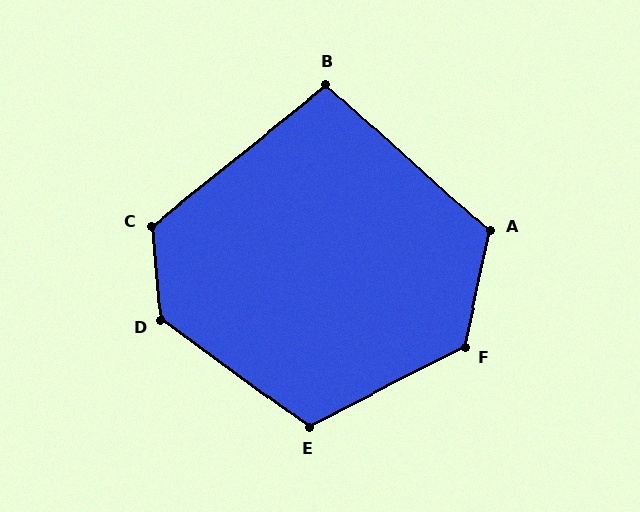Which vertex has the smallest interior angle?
B, at approximately 99 degrees.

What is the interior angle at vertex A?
Approximately 120 degrees (obtuse).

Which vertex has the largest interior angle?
D, at approximately 132 degrees.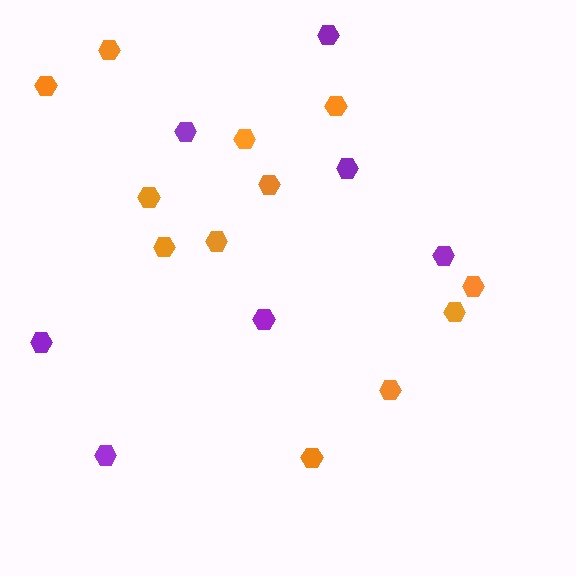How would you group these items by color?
There are 2 groups: one group of orange hexagons (12) and one group of purple hexagons (7).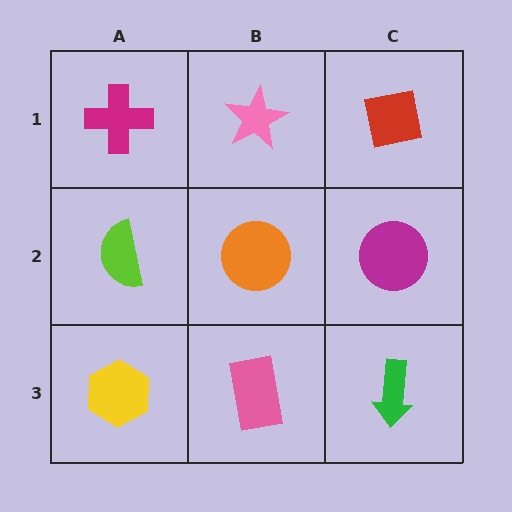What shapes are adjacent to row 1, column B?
An orange circle (row 2, column B), a magenta cross (row 1, column A), a red square (row 1, column C).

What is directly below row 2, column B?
A pink rectangle.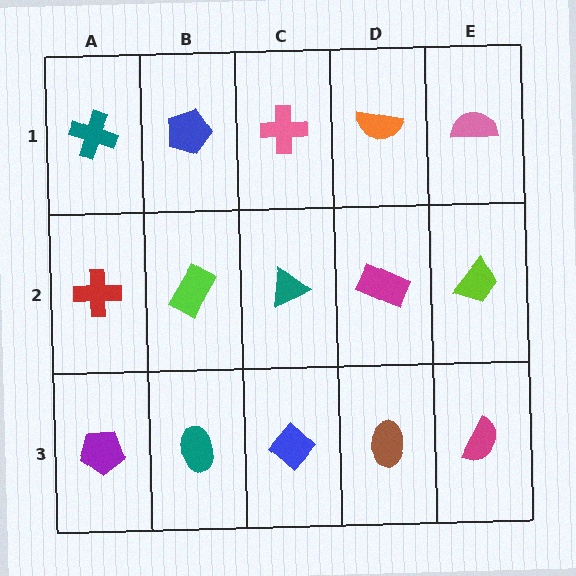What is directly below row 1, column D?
A magenta rectangle.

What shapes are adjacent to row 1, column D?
A magenta rectangle (row 2, column D), a pink cross (row 1, column C), a pink semicircle (row 1, column E).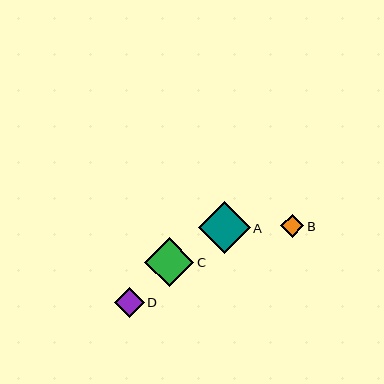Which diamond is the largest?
Diamond A is the largest with a size of approximately 52 pixels.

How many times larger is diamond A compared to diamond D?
Diamond A is approximately 1.7 times the size of diamond D.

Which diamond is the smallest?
Diamond B is the smallest with a size of approximately 23 pixels.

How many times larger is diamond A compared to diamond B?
Diamond A is approximately 2.2 times the size of diamond B.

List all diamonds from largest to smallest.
From largest to smallest: A, C, D, B.